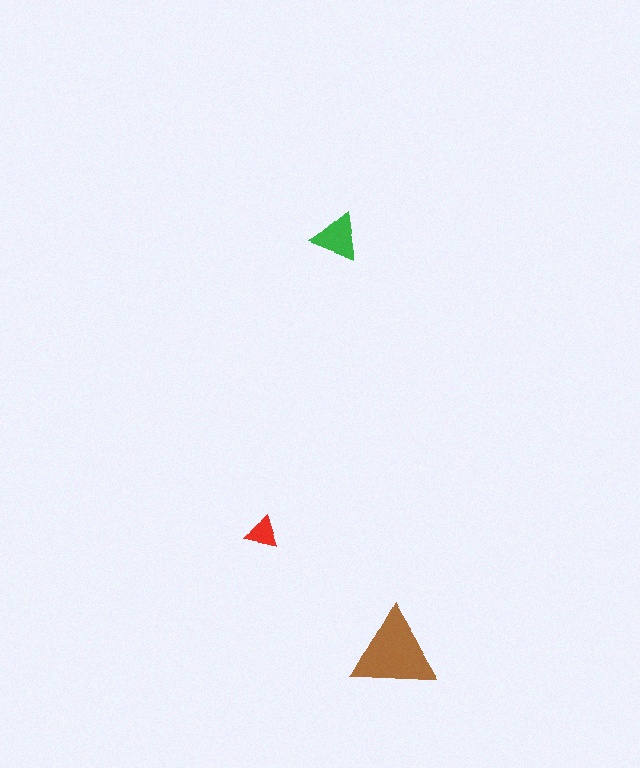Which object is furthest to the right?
The brown triangle is rightmost.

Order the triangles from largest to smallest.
the brown one, the green one, the red one.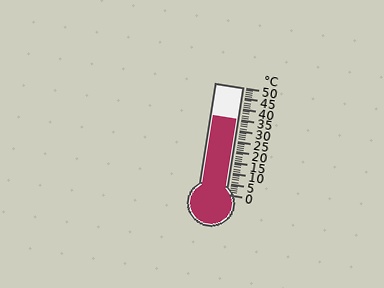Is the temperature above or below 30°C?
The temperature is above 30°C.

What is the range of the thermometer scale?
The thermometer scale ranges from 0°C to 50°C.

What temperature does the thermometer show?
The thermometer shows approximately 35°C.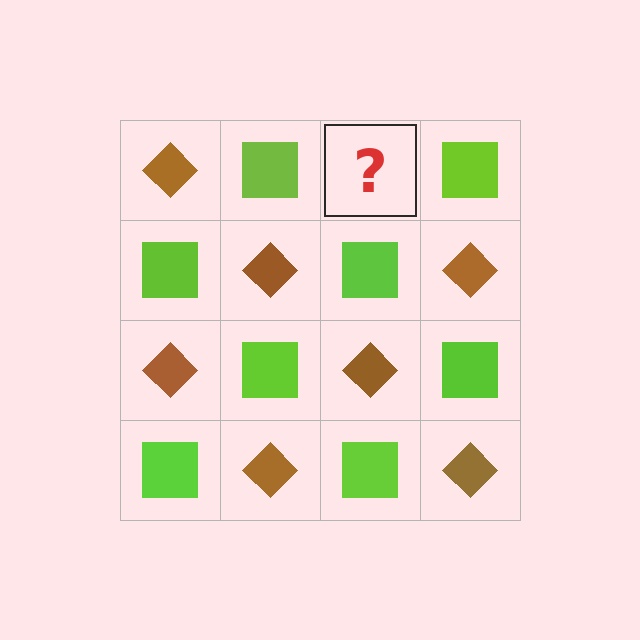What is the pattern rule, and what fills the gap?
The rule is that it alternates brown diamond and lime square in a checkerboard pattern. The gap should be filled with a brown diamond.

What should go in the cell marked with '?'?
The missing cell should contain a brown diamond.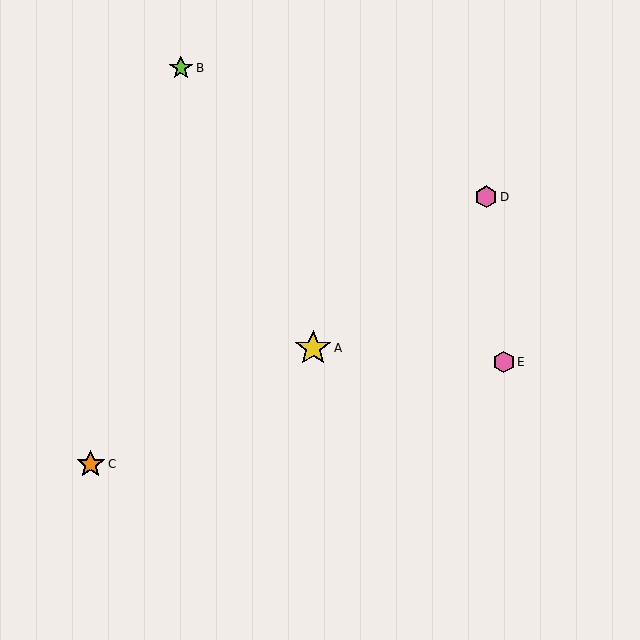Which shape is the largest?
The yellow star (labeled A) is the largest.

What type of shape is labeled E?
Shape E is a pink hexagon.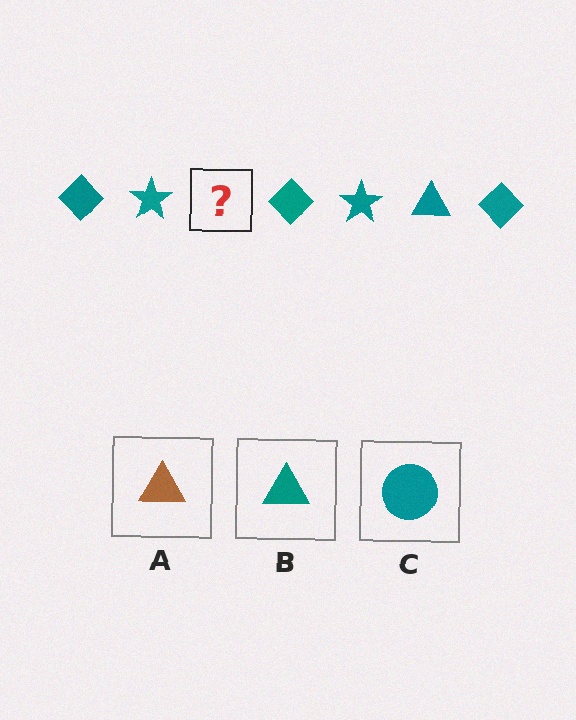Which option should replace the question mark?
Option B.